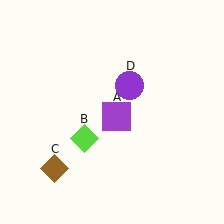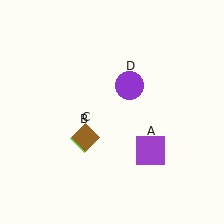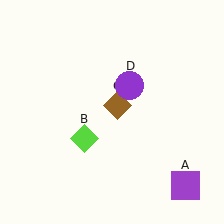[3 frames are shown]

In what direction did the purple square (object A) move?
The purple square (object A) moved down and to the right.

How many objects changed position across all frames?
2 objects changed position: purple square (object A), brown diamond (object C).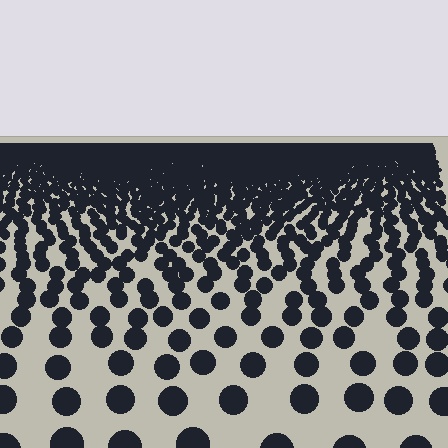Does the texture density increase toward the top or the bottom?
Density increases toward the top.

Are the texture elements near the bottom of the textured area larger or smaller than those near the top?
Larger. Near the bottom, elements are closer to the viewer and appear at a bigger on-screen size.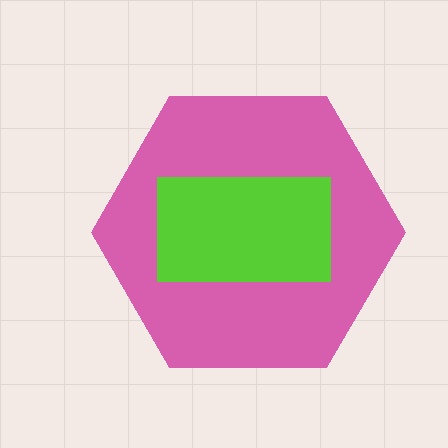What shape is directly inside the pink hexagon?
The lime rectangle.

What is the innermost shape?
The lime rectangle.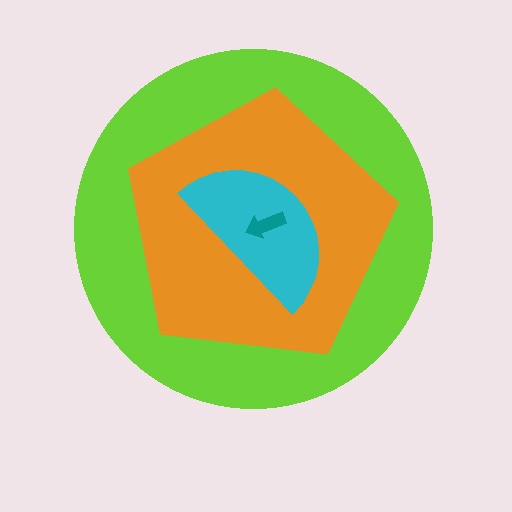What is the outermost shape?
The lime circle.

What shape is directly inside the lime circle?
The orange pentagon.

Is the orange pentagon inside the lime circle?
Yes.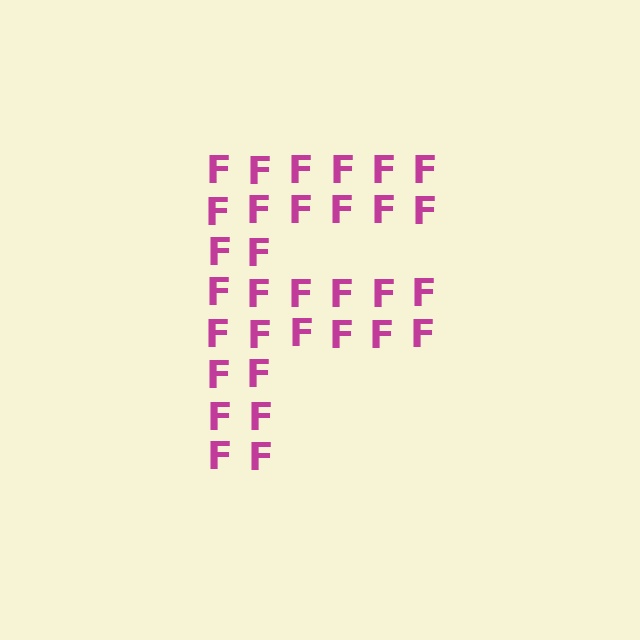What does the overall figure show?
The overall figure shows the letter F.